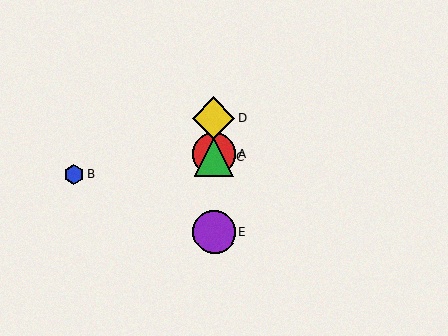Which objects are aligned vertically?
Objects A, C, D, E are aligned vertically.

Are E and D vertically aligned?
Yes, both are at x≈214.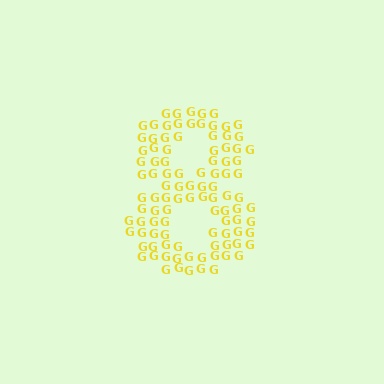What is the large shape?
The large shape is the digit 8.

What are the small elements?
The small elements are letter G's.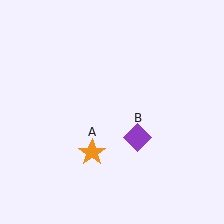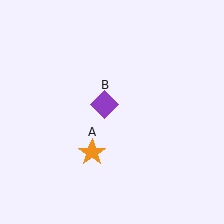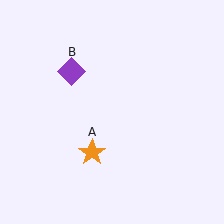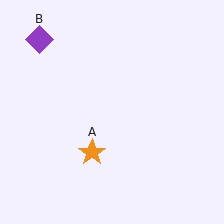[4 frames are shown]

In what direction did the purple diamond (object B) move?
The purple diamond (object B) moved up and to the left.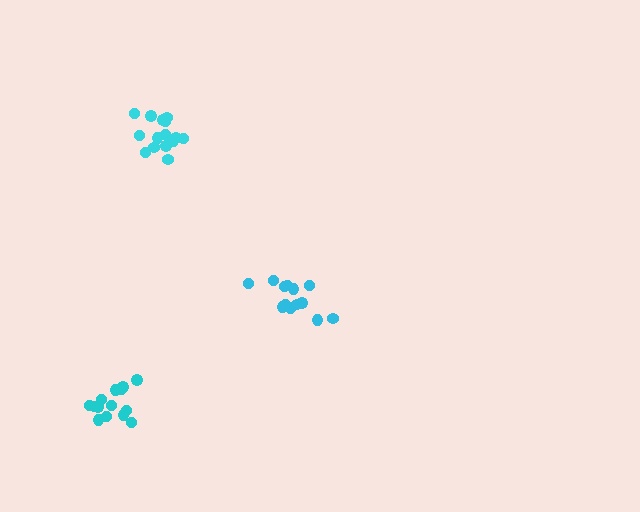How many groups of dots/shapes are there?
There are 3 groups.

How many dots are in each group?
Group 1: 14 dots, Group 2: 15 dots, Group 3: 13 dots (42 total).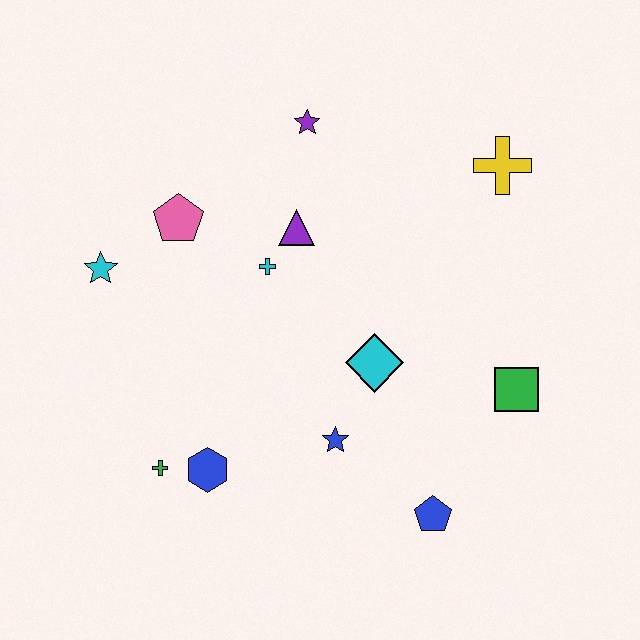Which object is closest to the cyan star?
The pink pentagon is closest to the cyan star.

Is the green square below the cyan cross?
Yes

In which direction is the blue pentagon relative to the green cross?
The blue pentagon is to the right of the green cross.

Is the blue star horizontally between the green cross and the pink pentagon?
No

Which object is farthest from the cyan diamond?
The cyan star is farthest from the cyan diamond.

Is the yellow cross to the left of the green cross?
No